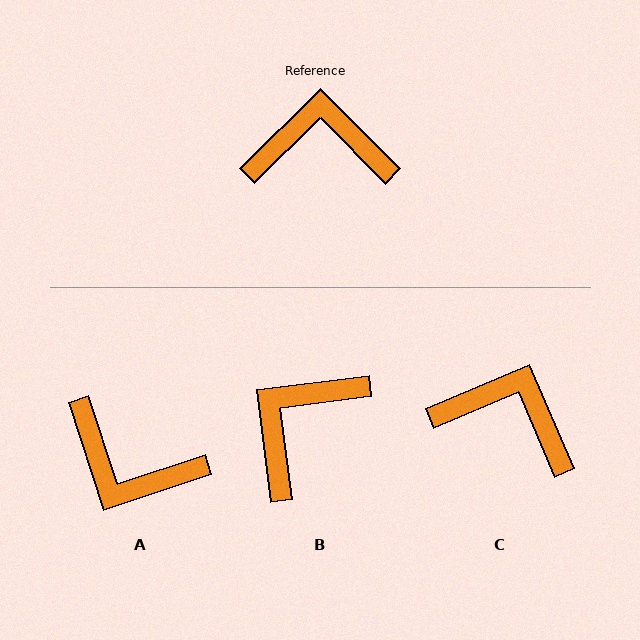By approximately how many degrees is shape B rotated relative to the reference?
Approximately 52 degrees counter-clockwise.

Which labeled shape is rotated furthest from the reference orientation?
A, about 153 degrees away.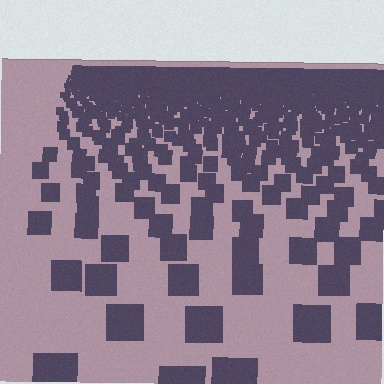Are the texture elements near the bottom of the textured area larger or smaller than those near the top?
Larger. Near the bottom, elements are closer to the viewer and appear at a bigger on-screen size.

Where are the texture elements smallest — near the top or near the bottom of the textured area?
Near the top.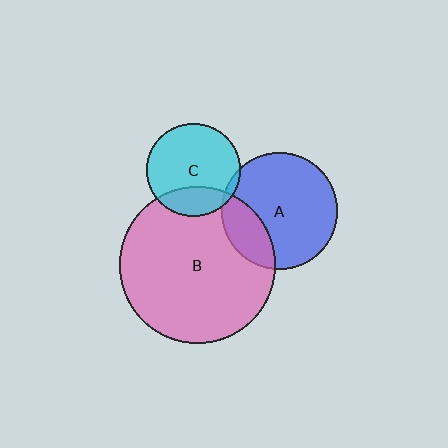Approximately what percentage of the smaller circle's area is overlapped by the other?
Approximately 25%.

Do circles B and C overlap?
Yes.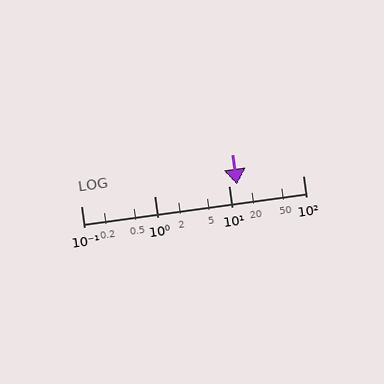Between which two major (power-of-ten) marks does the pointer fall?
The pointer is between 10 and 100.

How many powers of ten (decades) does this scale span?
The scale spans 3 decades, from 0.1 to 100.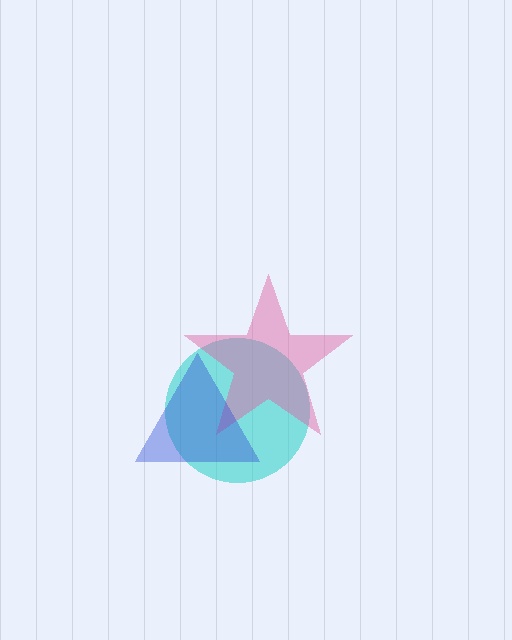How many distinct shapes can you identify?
There are 3 distinct shapes: a cyan circle, a pink star, a blue triangle.